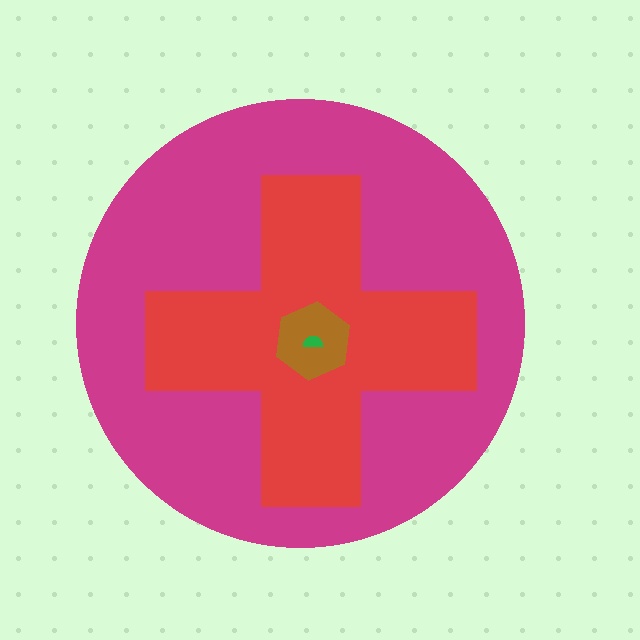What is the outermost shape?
The magenta circle.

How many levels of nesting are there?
4.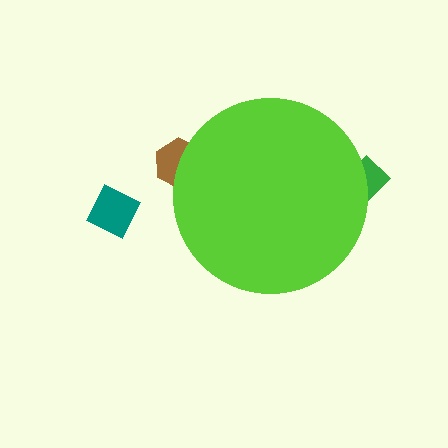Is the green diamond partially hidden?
Yes, the green diamond is partially hidden behind the lime circle.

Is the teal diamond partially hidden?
No, the teal diamond is fully visible.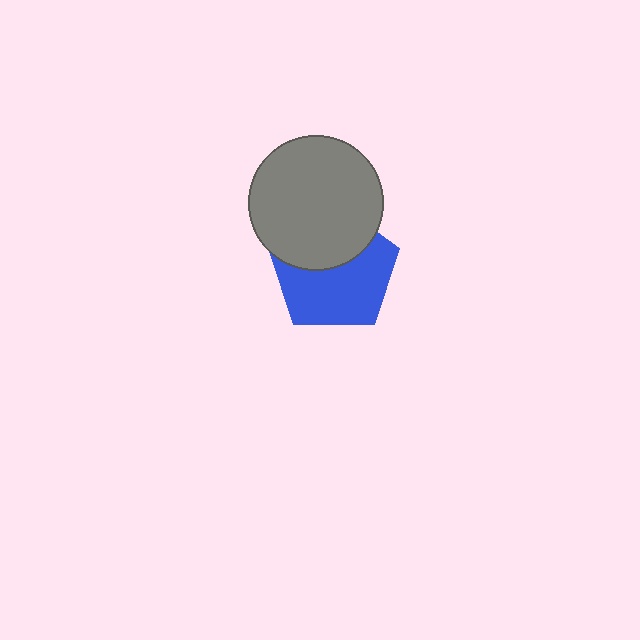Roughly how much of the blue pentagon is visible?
About half of it is visible (roughly 61%).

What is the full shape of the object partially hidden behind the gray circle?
The partially hidden object is a blue pentagon.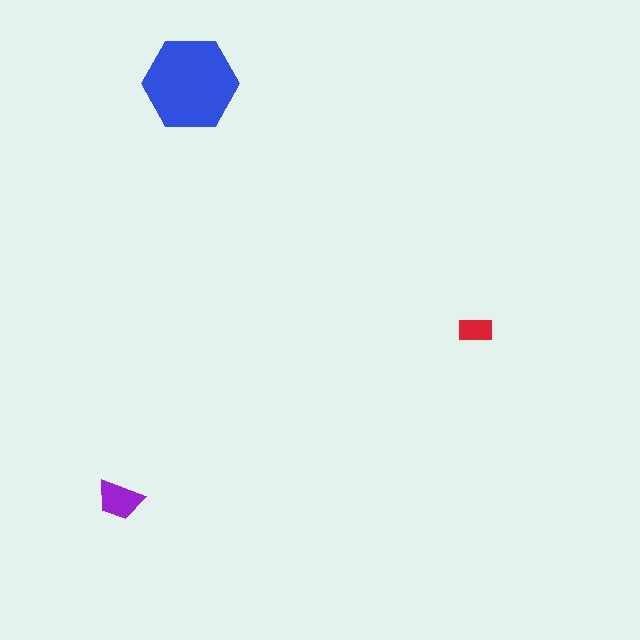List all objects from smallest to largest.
The red rectangle, the purple trapezoid, the blue hexagon.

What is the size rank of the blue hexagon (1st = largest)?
1st.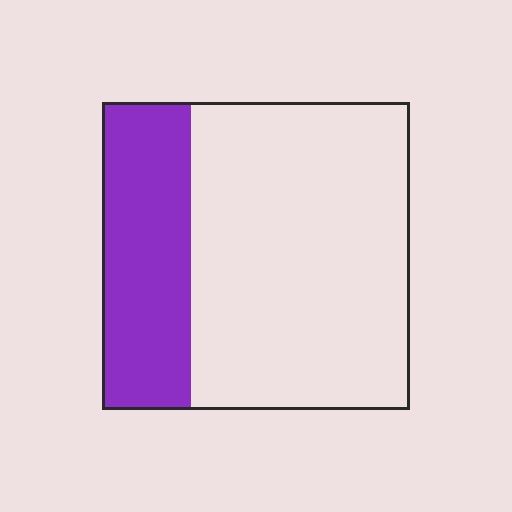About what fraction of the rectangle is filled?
About one quarter (1/4).